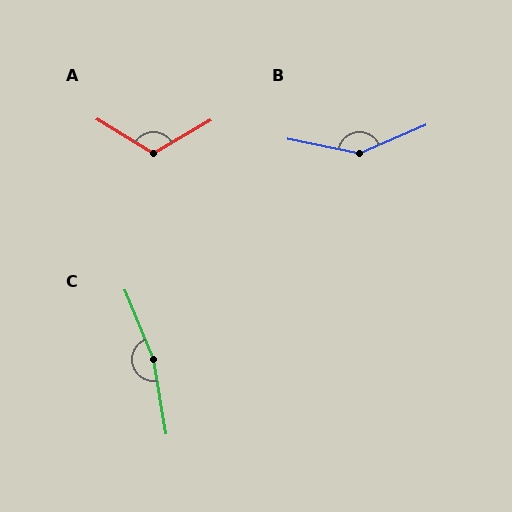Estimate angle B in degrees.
Approximately 145 degrees.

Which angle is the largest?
C, at approximately 168 degrees.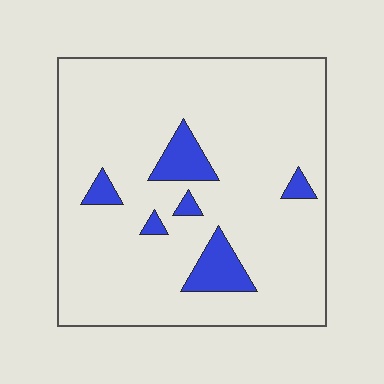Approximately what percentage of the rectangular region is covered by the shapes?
Approximately 10%.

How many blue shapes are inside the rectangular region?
6.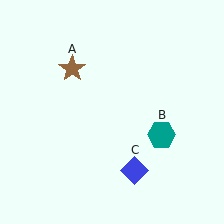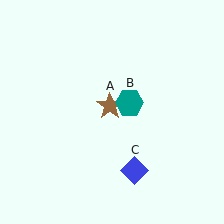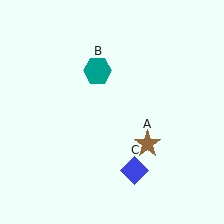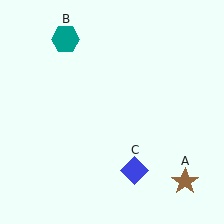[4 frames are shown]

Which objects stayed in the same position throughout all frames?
Blue diamond (object C) remained stationary.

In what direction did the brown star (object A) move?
The brown star (object A) moved down and to the right.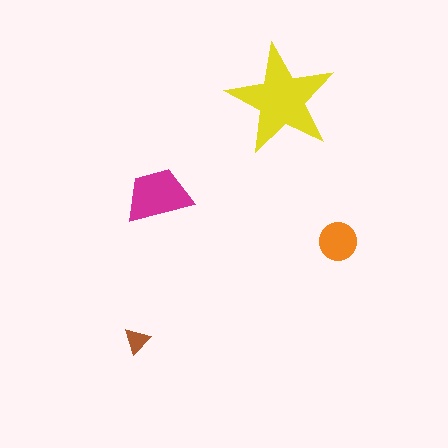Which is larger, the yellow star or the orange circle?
The yellow star.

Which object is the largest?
The yellow star.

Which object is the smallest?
The brown triangle.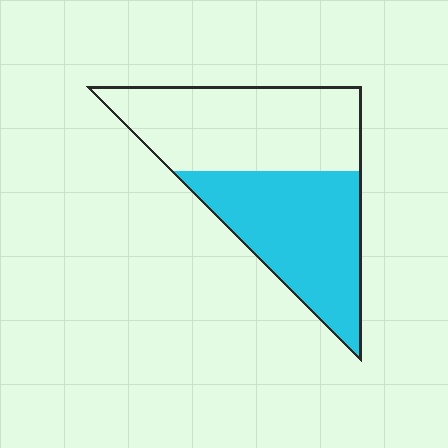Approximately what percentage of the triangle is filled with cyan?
Approximately 50%.